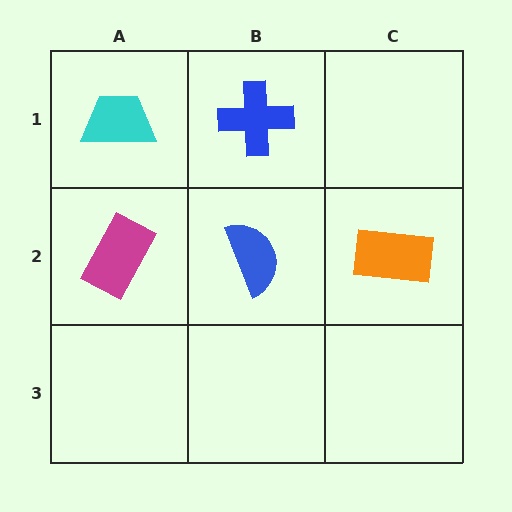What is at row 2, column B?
A blue semicircle.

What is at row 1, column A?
A cyan trapezoid.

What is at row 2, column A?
A magenta rectangle.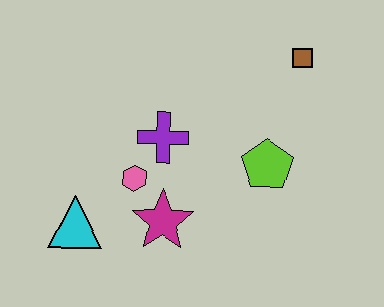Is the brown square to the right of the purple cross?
Yes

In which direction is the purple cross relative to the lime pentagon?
The purple cross is to the left of the lime pentagon.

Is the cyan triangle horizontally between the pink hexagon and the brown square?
No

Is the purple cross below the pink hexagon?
No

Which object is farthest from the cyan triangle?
The brown square is farthest from the cyan triangle.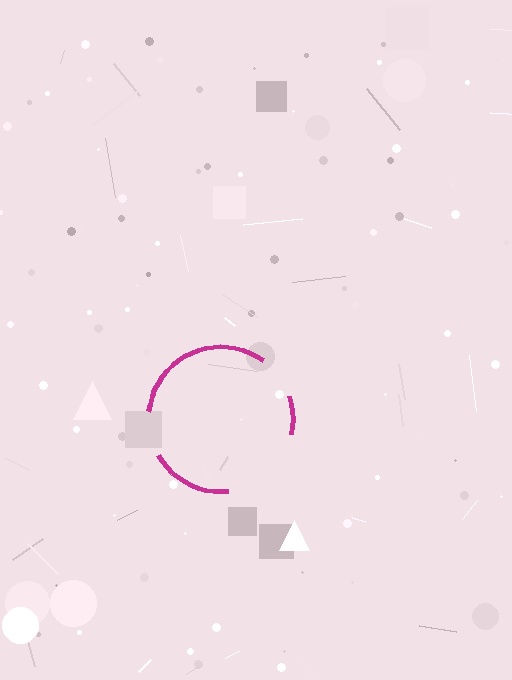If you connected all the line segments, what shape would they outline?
They would outline a circle.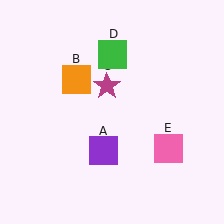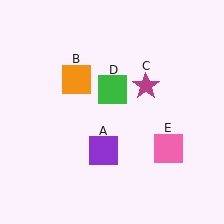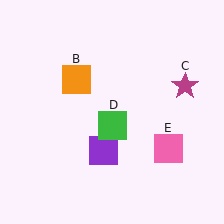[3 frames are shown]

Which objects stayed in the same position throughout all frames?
Purple square (object A) and orange square (object B) and pink square (object E) remained stationary.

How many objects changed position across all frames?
2 objects changed position: magenta star (object C), green square (object D).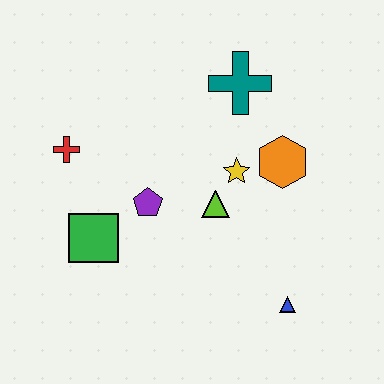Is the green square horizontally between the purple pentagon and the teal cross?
No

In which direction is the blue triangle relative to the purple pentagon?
The blue triangle is to the right of the purple pentagon.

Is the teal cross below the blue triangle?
No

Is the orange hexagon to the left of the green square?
No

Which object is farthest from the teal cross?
The blue triangle is farthest from the teal cross.